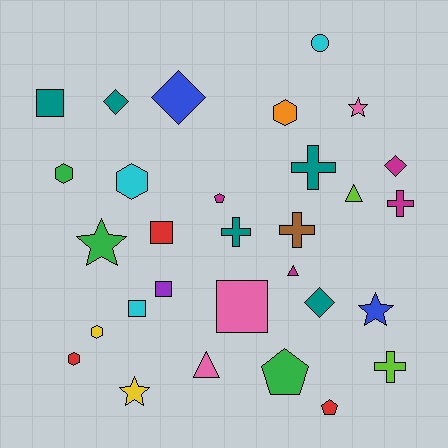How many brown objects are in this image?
There is 1 brown object.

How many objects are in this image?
There are 30 objects.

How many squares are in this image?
There are 5 squares.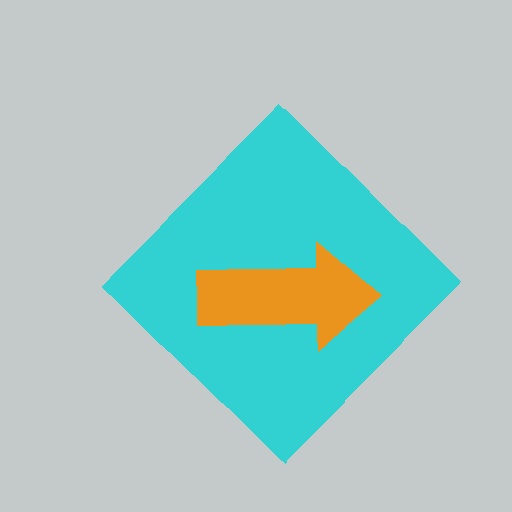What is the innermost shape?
The orange arrow.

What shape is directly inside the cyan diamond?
The orange arrow.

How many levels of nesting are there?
2.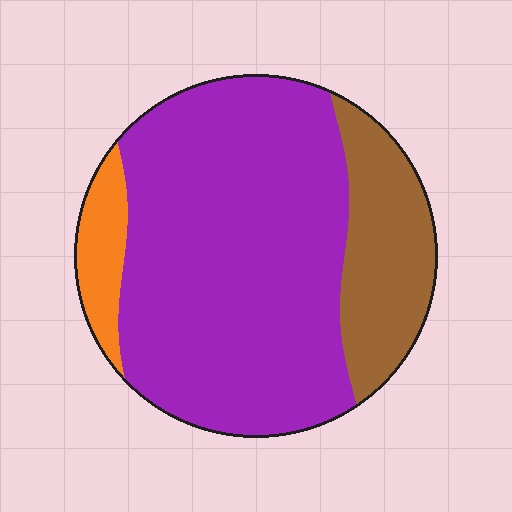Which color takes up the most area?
Purple, at roughly 70%.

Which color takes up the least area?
Orange, at roughly 10%.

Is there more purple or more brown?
Purple.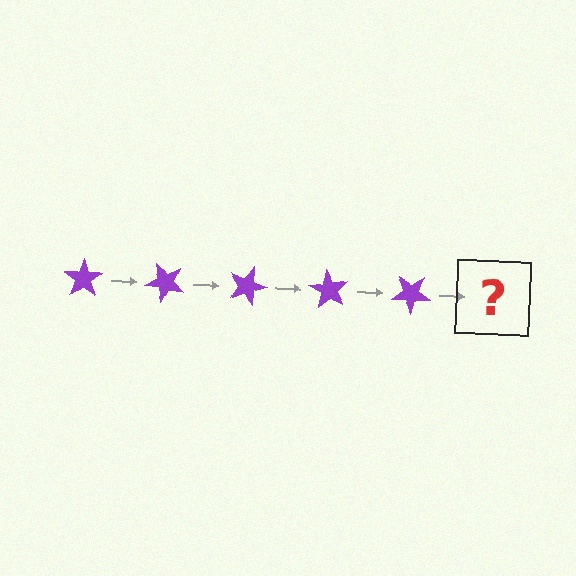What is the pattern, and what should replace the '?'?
The pattern is that the star rotates 45 degrees each step. The '?' should be a purple star rotated 225 degrees.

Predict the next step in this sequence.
The next step is a purple star rotated 225 degrees.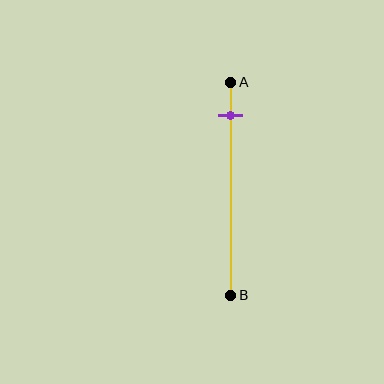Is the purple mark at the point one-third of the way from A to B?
No, the mark is at about 15% from A, not at the 33% one-third point.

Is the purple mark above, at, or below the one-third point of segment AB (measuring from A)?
The purple mark is above the one-third point of segment AB.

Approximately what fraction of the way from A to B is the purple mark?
The purple mark is approximately 15% of the way from A to B.